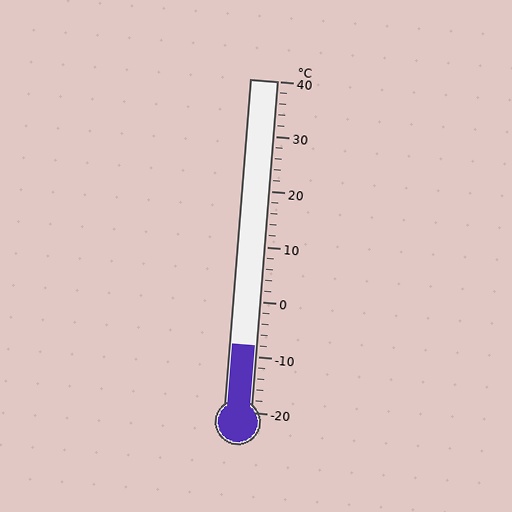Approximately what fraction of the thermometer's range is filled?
The thermometer is filled to approximately 20% of its range.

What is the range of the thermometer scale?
The thermometer scale ranges from -20°C to 40°C.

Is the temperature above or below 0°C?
The temperature is below 0°C.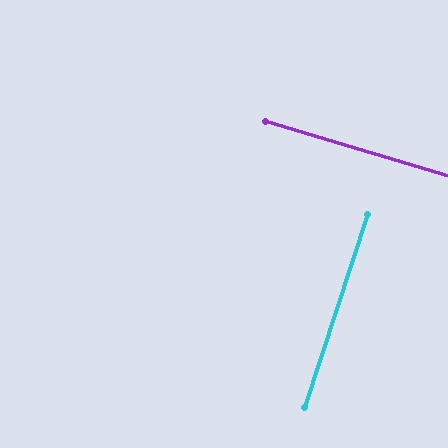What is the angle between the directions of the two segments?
Approximately 89 degrees.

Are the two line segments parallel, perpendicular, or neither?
Perpendicular — they meet at approximately 89°.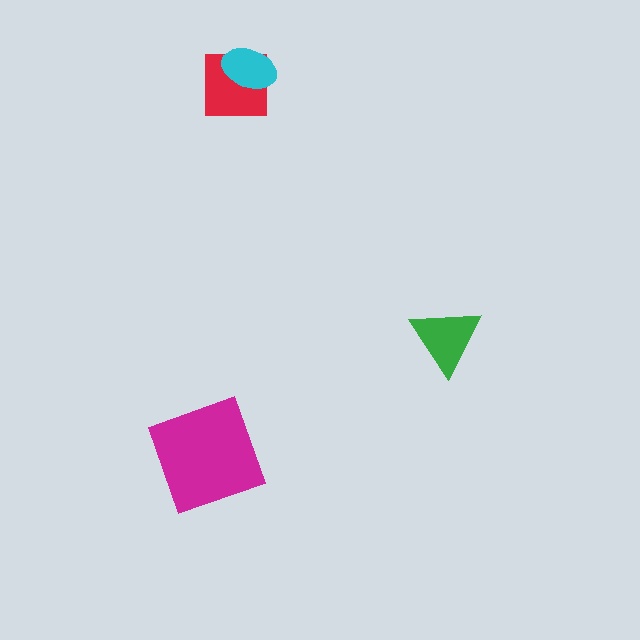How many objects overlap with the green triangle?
0 objects overlap with the green triangle.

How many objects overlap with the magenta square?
0 objects overlap with the magenta square.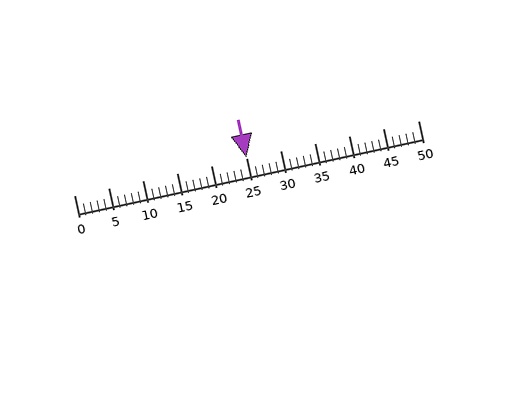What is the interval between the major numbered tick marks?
The major tick marks are spaced 5 units apart.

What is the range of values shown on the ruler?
The ruler shows values from 0 to 50.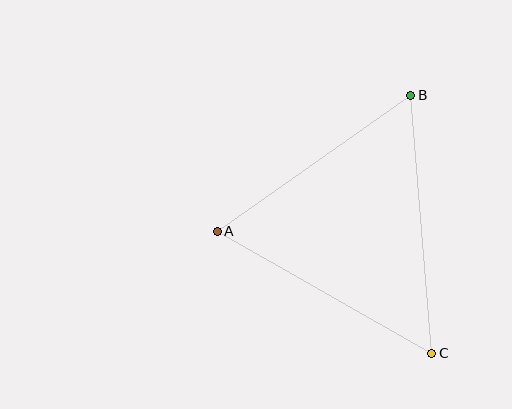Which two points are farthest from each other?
Points B and C are farthest from each other.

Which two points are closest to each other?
Points A and B are closest to each other.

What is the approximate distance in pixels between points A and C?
The distance between A and C is approximately 247 pixels.